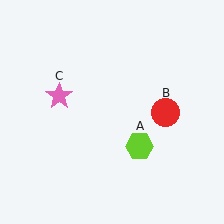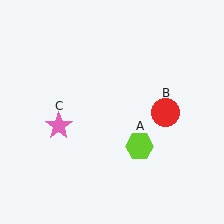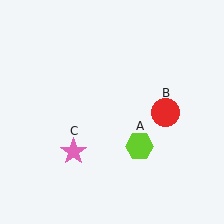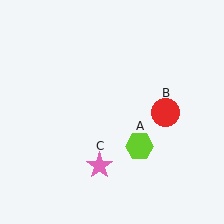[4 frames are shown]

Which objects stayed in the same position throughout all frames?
Lime hexagon (object A) and red circle (object B) remained stationary.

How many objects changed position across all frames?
1 object changed position: pink star (object C).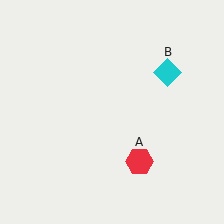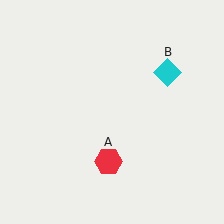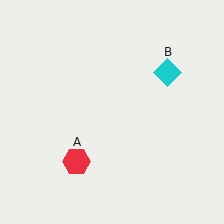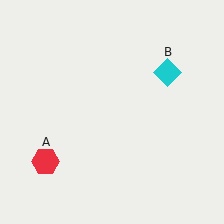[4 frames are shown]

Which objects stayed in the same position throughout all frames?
Cyan diamond (object B) remained stationary.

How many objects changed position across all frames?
1 object changed position: red hexagon (object A).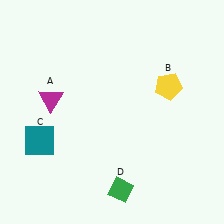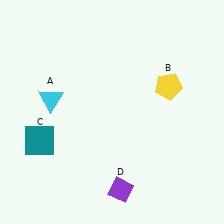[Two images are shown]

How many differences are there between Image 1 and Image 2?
There are 2 differences between the two images.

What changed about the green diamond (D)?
In Image 1, D is green. In Image 2, it changed to purple.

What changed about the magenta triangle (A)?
In Image 1, A is magenta. In Image 2, it changed to cyan.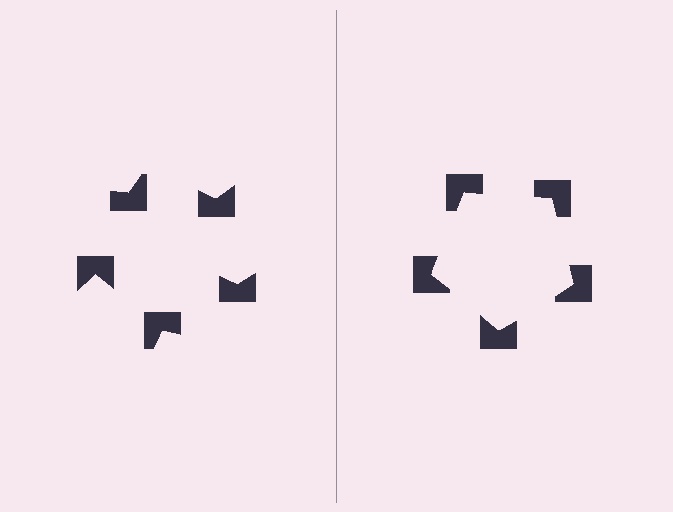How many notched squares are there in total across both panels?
10 — 5 on each side.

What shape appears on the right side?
An illusory pentagon.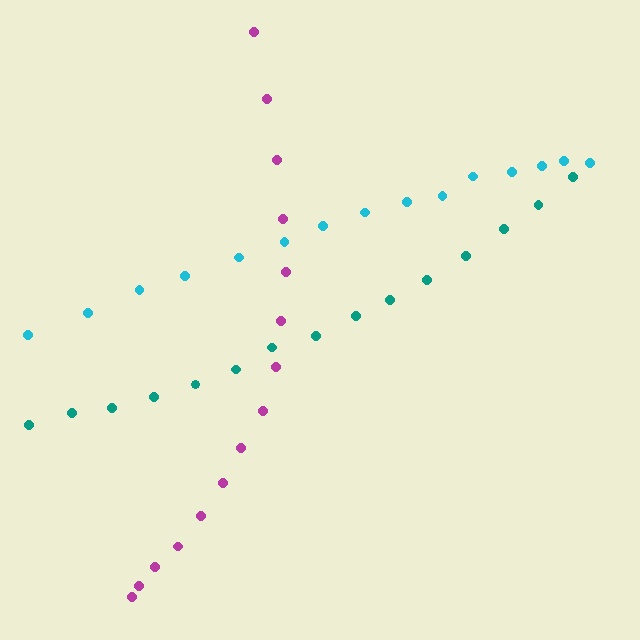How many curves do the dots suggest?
There are 3 distinct paths.